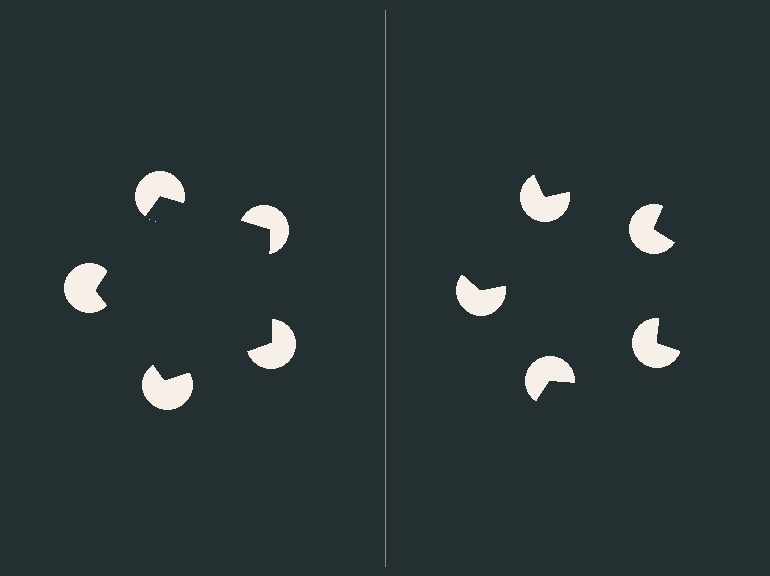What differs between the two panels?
The pac-man discs are positioned identically on both sides; only the wedge orientations differ. On the left they align to a pentagon; on the right they are misaligned.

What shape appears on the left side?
An illusory pentagon.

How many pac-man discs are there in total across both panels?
10 — 5 on each side.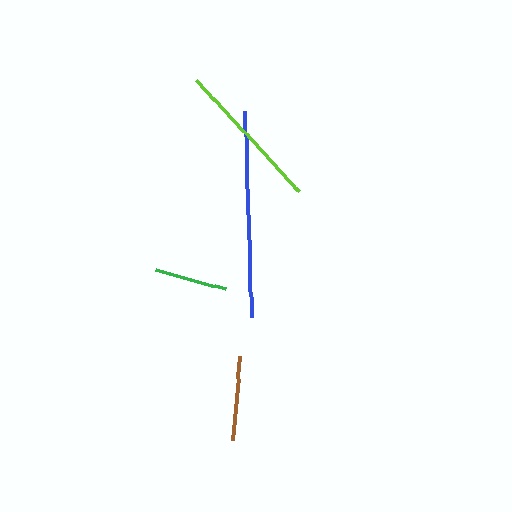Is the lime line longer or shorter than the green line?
The lime line is longer than the green line.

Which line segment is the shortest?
The green line is the shortest at approximately 73 pixels.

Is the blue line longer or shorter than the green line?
The blue line is longer than the green line.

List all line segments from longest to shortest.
From longest to shortest: blue, lime, brown, green.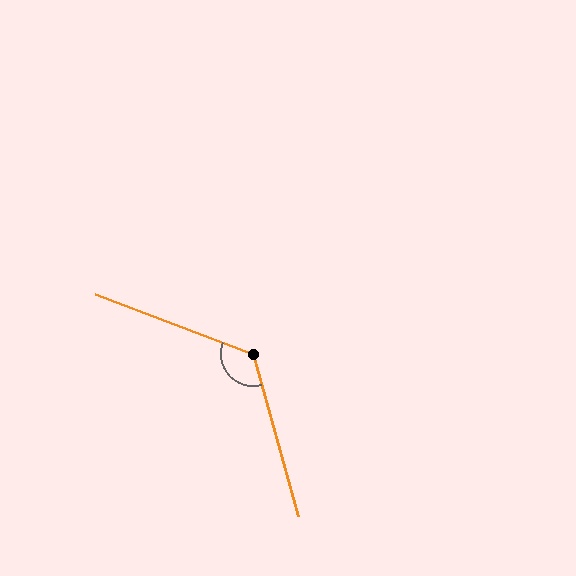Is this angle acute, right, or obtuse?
It is obtuse.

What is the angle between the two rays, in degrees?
Approximately 126 degrees.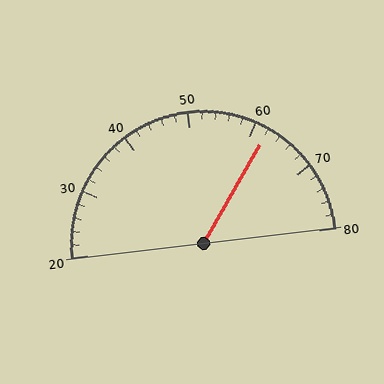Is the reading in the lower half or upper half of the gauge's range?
The reading is in the upper half of the range (20 to 80).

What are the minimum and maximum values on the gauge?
The gauge ranges from 20 to 80.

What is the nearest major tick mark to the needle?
The nearest major tick mark is 60.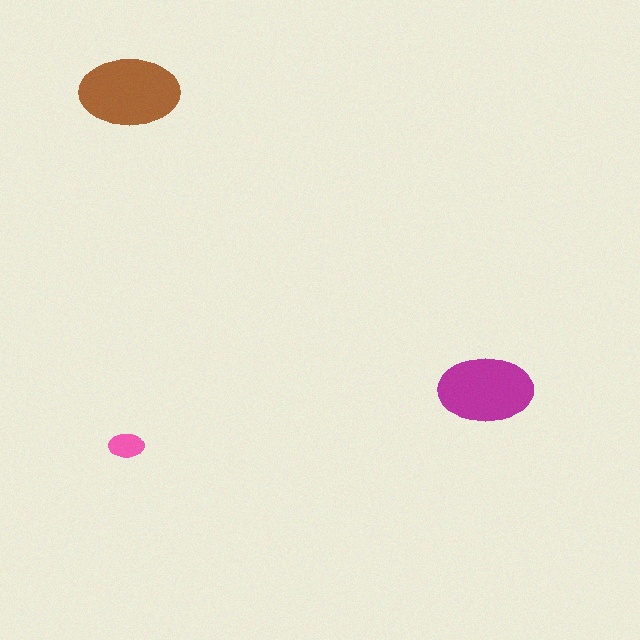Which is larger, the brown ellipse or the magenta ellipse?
The brown one.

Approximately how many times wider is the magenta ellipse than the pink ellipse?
About 2.5 times wider.